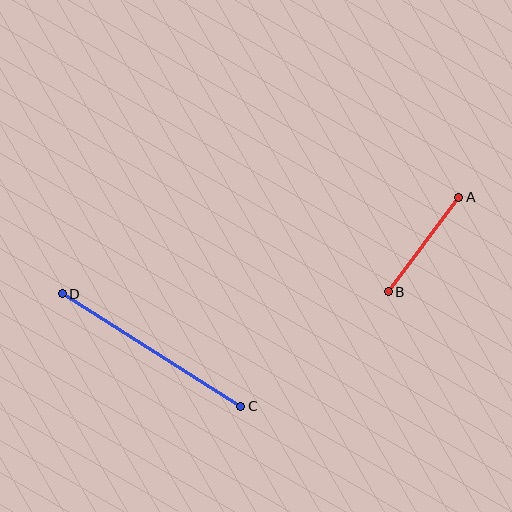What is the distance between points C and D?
The distance is approximately 211 pixels.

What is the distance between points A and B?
The distance is approximately 118 pixels.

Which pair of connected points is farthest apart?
Points C and D are farthest apart.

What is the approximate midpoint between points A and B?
The midpoint is at approximately (423, 244) pixels.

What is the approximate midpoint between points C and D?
The midpoint is at approximately (152, 350) pixels.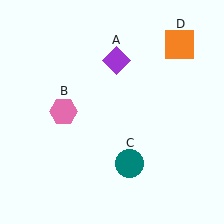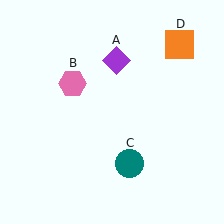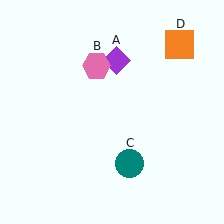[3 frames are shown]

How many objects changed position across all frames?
1 object changed position: pink hexagon (object B).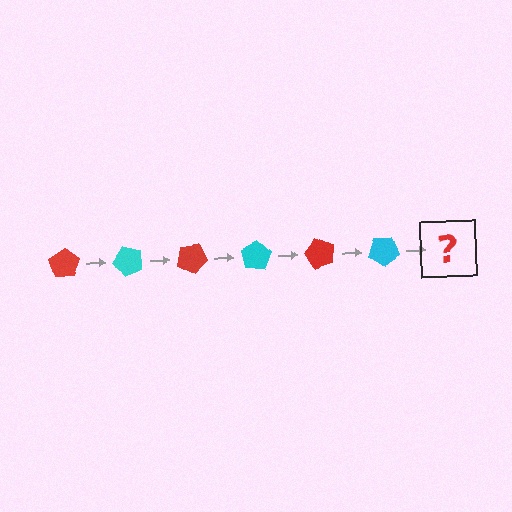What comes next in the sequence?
The next element should be a red pentagon, rotated 300 degrees from the start.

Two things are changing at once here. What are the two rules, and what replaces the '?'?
The two rules are that it rotates 50 degrees each step and the color cycles through red and cyan. The '?' should be a red pentagon, rotated 300 degrees from the start.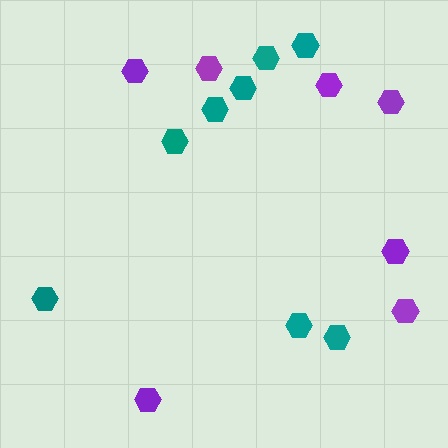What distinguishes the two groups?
There are 2 groups: one group of teal hexagons (8) and one group of purple hexagons (7).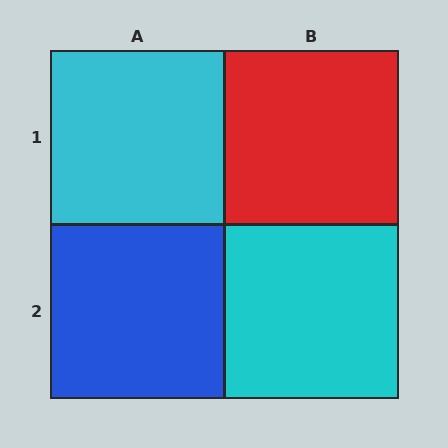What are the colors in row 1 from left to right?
Cyan, red.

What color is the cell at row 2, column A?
Blue.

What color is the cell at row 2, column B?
Cyan.